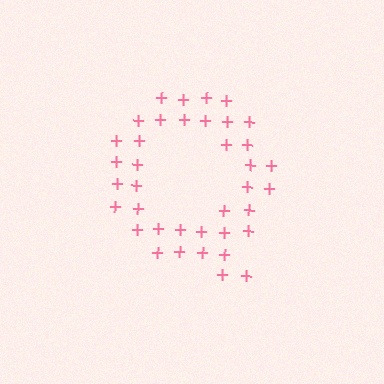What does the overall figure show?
The overall figure shows the letter Q.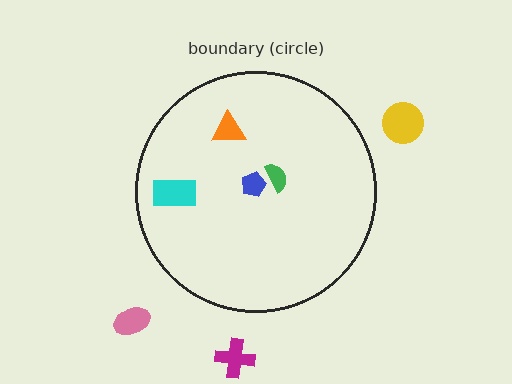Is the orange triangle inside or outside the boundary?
Inside.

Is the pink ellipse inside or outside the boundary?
Outside.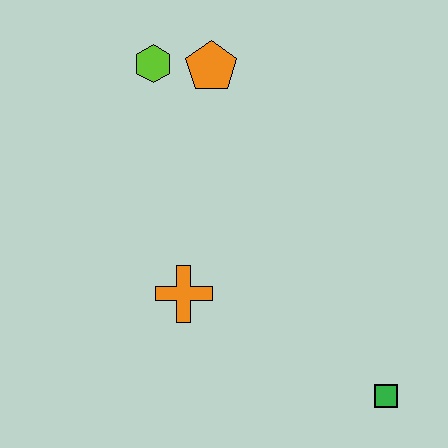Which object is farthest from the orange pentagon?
The green square is farthest from the orange pentagon.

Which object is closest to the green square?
The orange cross is closest to the green square.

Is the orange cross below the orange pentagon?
Yes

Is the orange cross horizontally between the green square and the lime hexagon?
Yes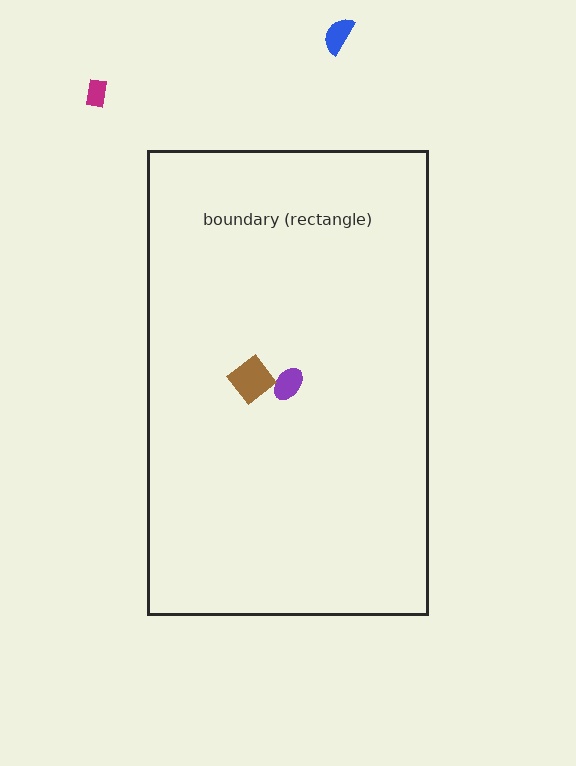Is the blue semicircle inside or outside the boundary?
Outside.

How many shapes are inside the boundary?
2 inside, 2 outside.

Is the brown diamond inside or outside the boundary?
Inside.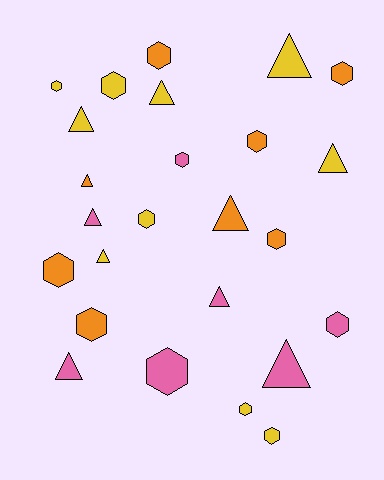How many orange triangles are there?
There are 2 orange triangles.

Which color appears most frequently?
Yellow, with 10 objects.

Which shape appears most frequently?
Hexagon, with 14 objects.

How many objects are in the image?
There are 25 objects.